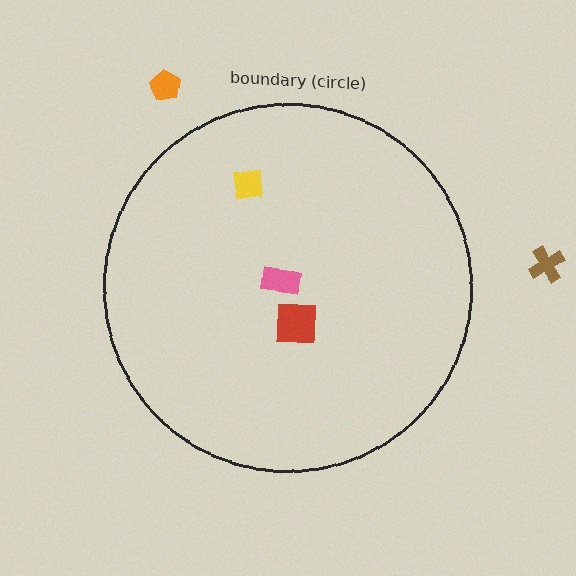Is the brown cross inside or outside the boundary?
Outside.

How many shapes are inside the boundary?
3 inside, 2 outside.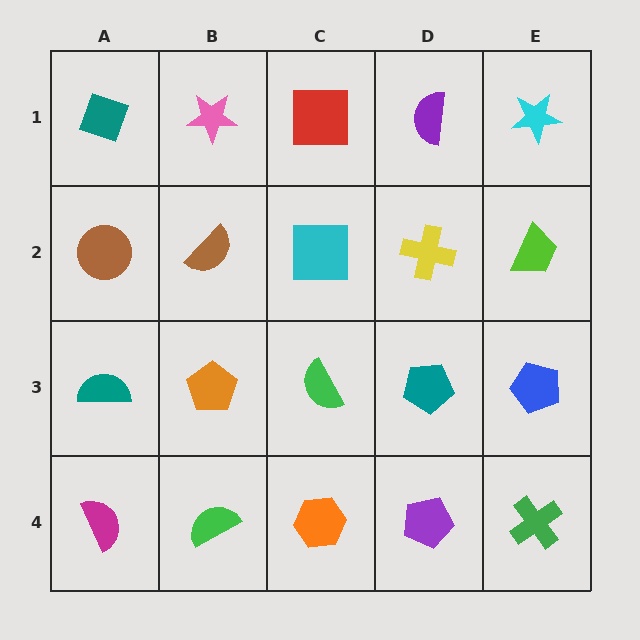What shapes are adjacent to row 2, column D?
A purple semicircle (row 1, column D), a teal pentagon (row 3, column D), a cyan square (row 2, column C), a lime trapezoid (row 2, column E).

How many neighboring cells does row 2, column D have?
4.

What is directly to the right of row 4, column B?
An orange hexagon.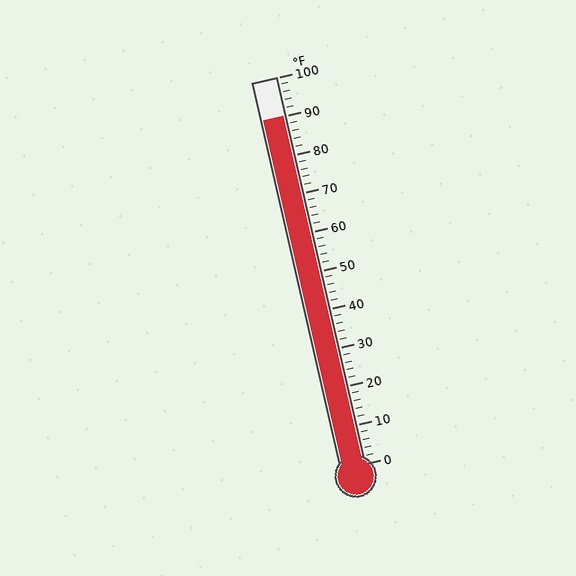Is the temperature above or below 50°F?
The temperature is above 50°F.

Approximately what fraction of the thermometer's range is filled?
The thermometer is filled to approximately 90% of its range.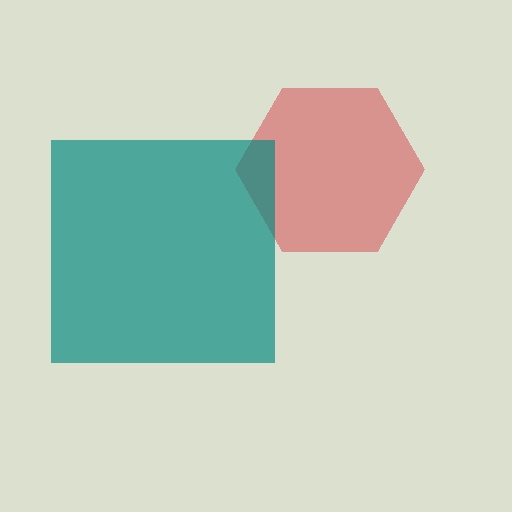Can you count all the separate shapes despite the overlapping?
Yes, there are 2 separate shapes.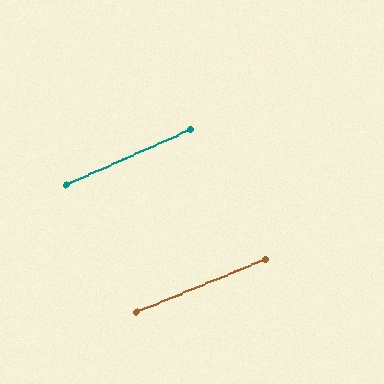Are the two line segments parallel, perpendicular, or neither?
Parallel — their directions differ by only 1.5°.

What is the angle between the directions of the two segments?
Approximately 1 degree.